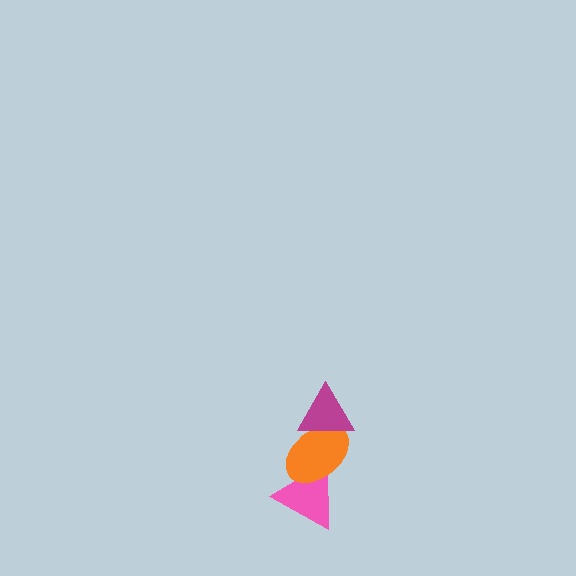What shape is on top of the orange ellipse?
The magenta triangle is on top of the orange ellipse.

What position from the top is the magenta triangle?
The magenta triangle is 1st from the top.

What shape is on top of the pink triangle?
The orange ellipse is on top of the pink triangle.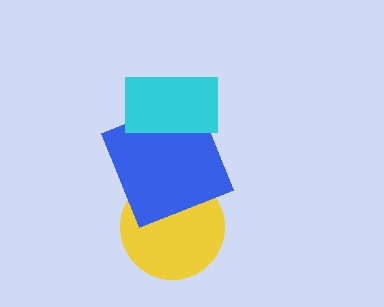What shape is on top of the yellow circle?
The blue square is on top of the yellow circle.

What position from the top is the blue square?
The blue square is 2nd from the top.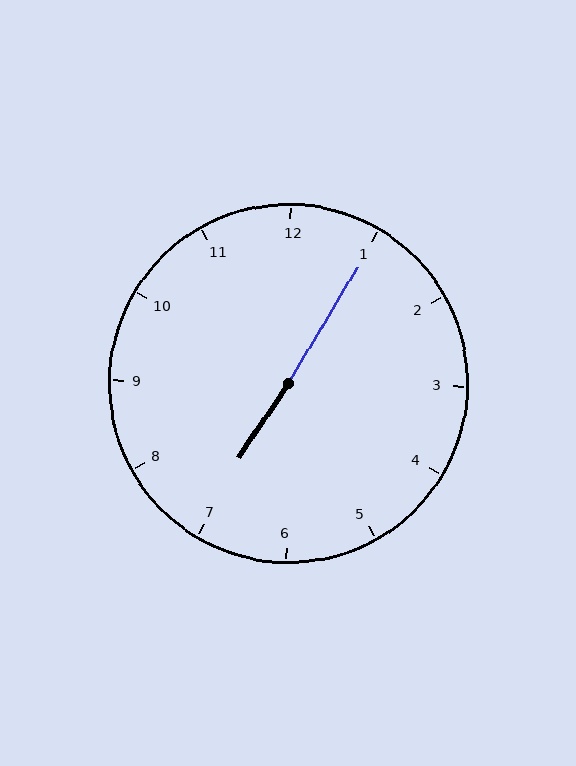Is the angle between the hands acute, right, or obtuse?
It is obtuse.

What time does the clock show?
7:05.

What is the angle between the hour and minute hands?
Approximately 178 degrees.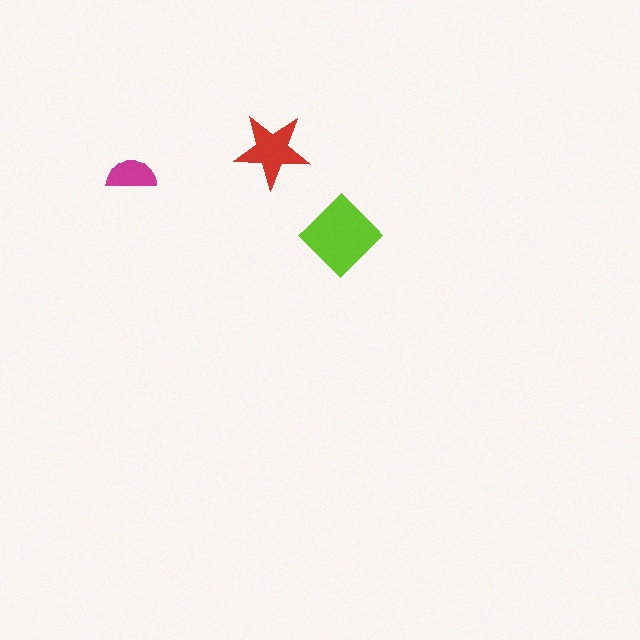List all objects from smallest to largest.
The magenta semicircle, the red star, the lime diamond.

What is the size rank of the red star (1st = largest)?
2nd.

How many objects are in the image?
There are 3 objects in the image.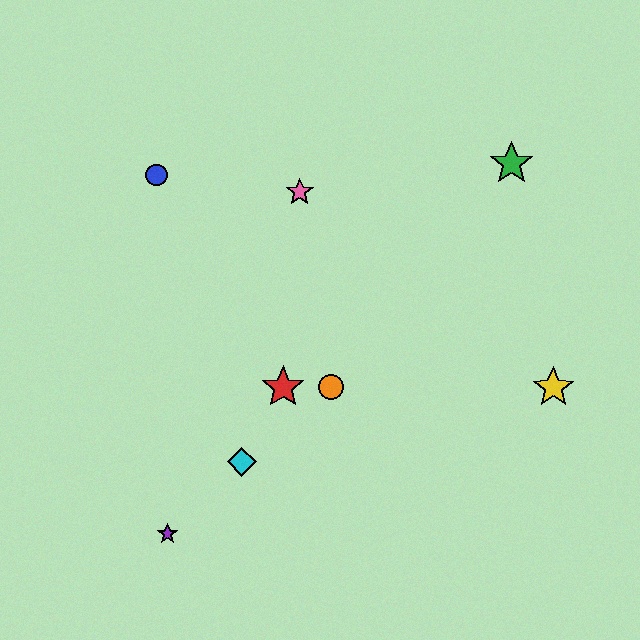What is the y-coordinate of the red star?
The red star is at y≈387.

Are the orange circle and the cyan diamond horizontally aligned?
No, the orange circle is at y≈387 and the cyan diamond is at y≈462.